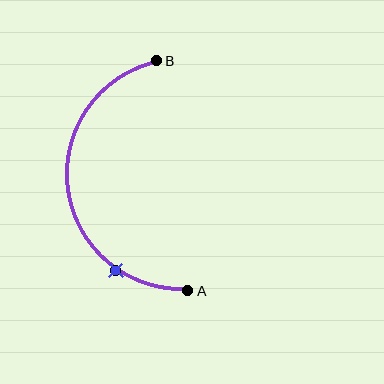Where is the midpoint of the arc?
The arc midpoint is the point on the curve farthest from the straight line joining A and B. It sits to the left of that line.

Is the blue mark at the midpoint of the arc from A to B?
No. The blue mark lies on the arc but is closer to endpoint A. The arc midpoint would be at the point on the curve equidistant along the arc from both A and B.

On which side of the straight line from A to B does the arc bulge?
The arc bulges to the left of the straight line connecting A and B.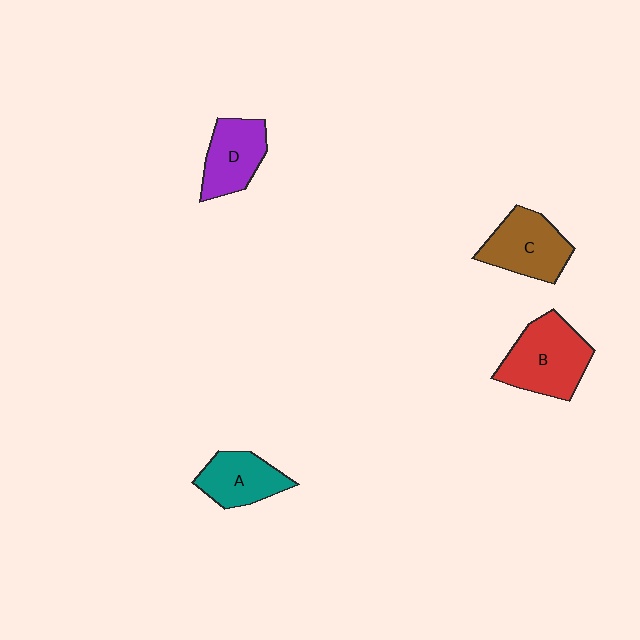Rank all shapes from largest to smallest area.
From largest to smallest: B (red), C (brown), D (purple), A (teal).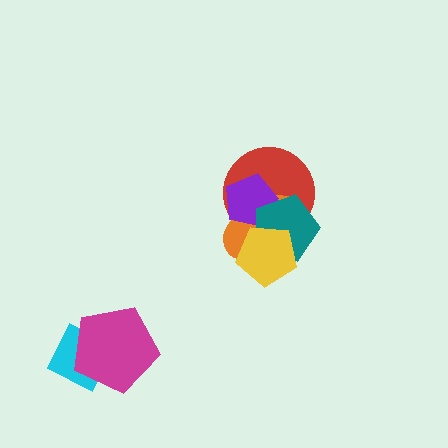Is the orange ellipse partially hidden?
Yes, it is partially covered by another shape.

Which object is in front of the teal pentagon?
The yellow pentagon is in front of the teal pentagon.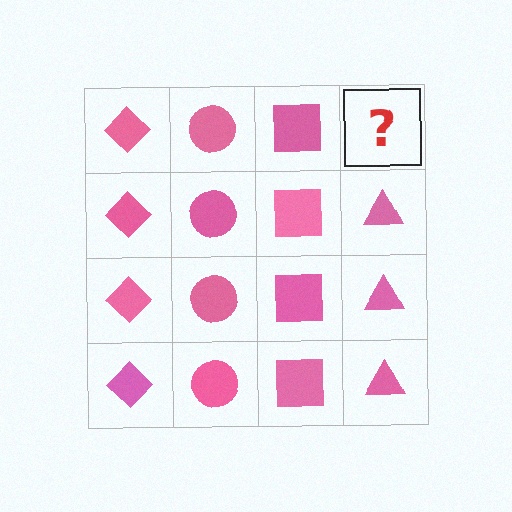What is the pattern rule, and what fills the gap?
The rule is that each column has a consistent shape. The gap should be filled with a pink triangle.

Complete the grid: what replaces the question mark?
The question mark should be replaced with a pink triangle.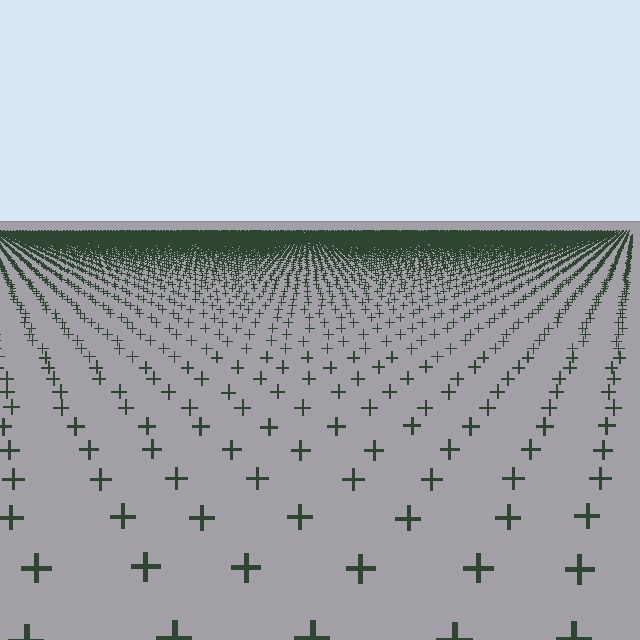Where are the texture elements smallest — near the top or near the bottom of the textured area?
Near the top.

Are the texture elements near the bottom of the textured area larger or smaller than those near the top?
Larger. Near the bottom, elements are closer to the viewer and appear at a bigger on-screen size.